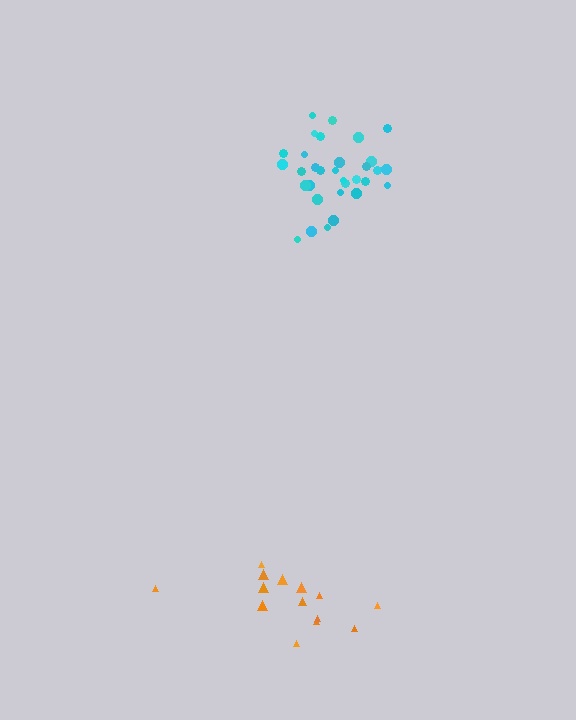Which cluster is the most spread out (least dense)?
Orange.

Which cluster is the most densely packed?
Cyan.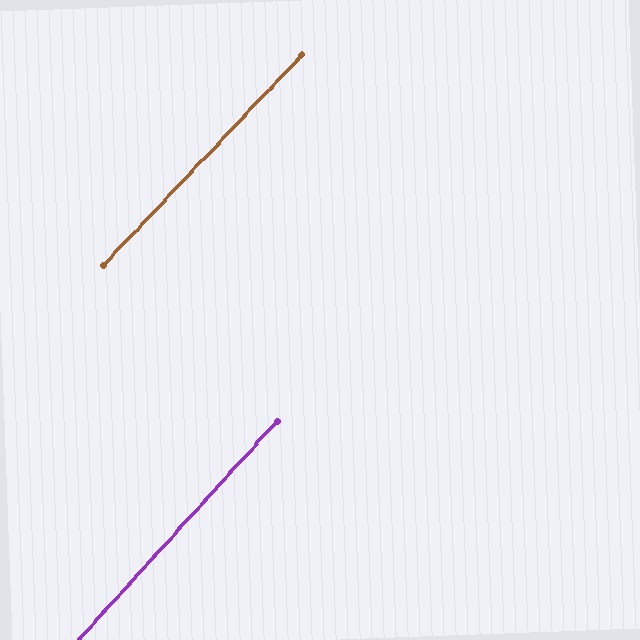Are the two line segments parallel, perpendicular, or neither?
Parallel — their directions differ by only 1.1°.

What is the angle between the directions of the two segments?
Approximately 1 degree.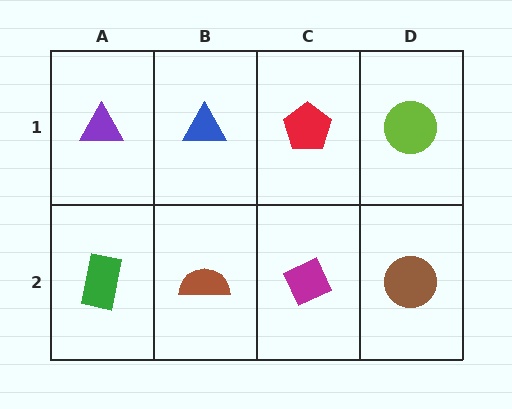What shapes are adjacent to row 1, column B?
A brown semicircle (row 2, column B), a purple triangle (row 1, column A), a red pentagon (row 1, column C).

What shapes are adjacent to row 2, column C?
A red pentagon (row 1, column C), a brown semicircle (row 2, column B), a brown circle (row 2, column D).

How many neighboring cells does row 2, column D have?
2.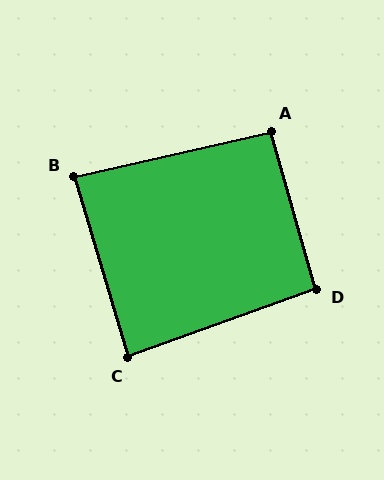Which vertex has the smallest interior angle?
B, at approximately 86 degrees.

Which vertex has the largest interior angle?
D, at approximately 94 degrees.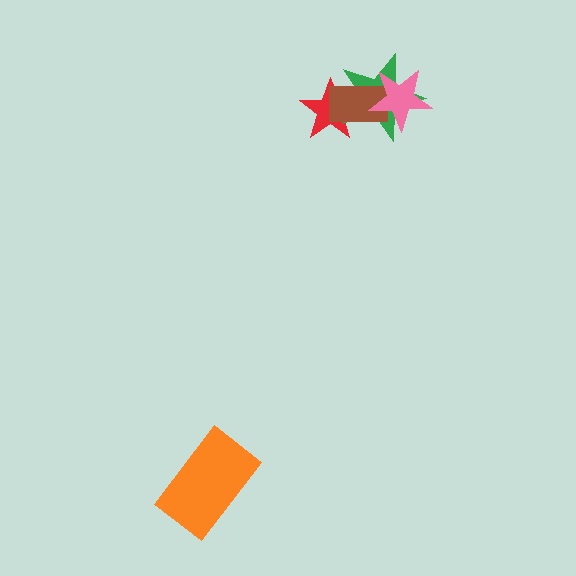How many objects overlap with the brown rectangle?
3 objects overlap with the brown rectangle.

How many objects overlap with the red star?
2 objects overlap with the red star.